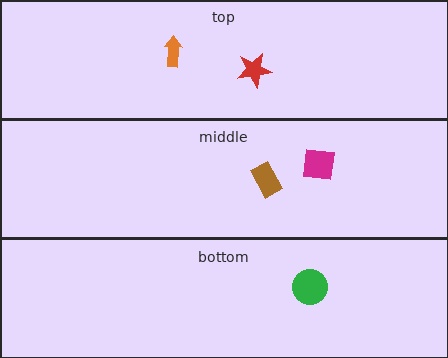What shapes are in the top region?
The orange arrow, the red star.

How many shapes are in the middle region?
2.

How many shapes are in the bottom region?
1.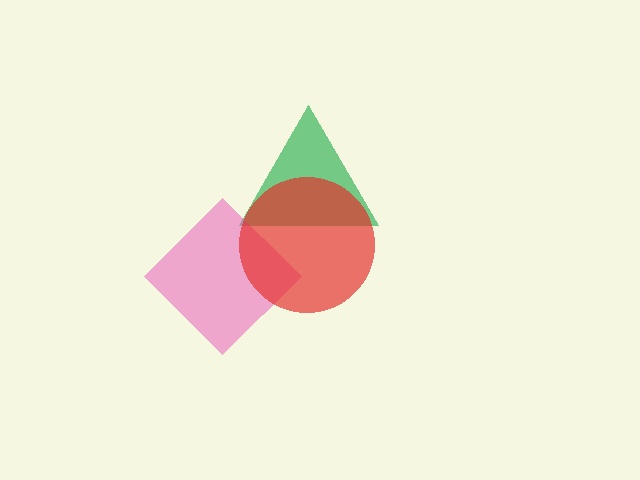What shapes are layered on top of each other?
The layered shapes are: a green triangle, a pink diamond, a red circle.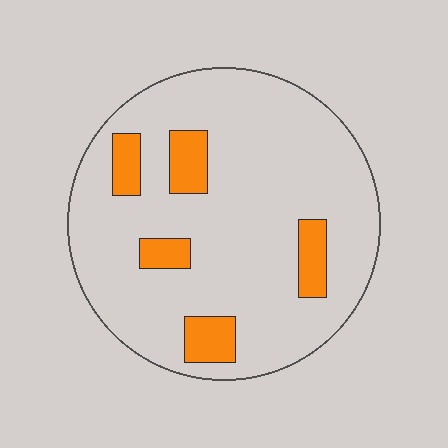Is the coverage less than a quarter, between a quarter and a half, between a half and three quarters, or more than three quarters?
Less than a quarter.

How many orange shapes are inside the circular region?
5.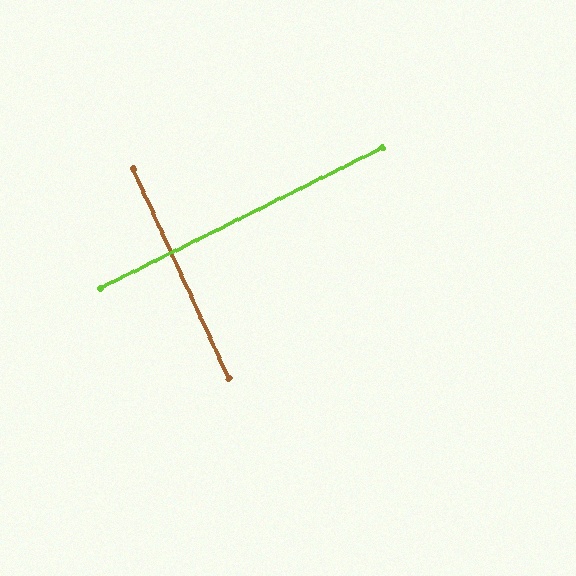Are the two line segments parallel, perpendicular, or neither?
Perpendicular — they meet at approximately 88°.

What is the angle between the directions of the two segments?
Approximately 88 degrees.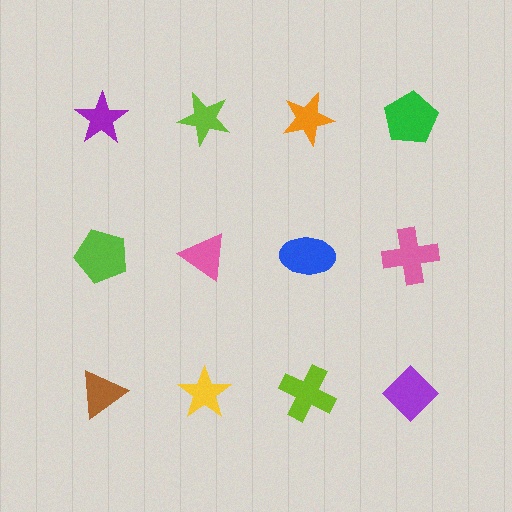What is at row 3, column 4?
A purple diamond.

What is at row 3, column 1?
A brown triangle.